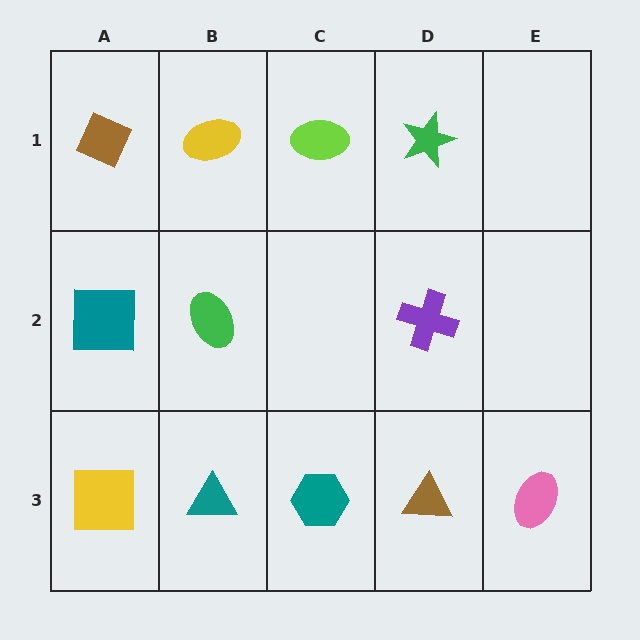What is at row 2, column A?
A teal square.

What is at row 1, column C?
A lime ellipse.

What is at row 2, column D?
A purple cross.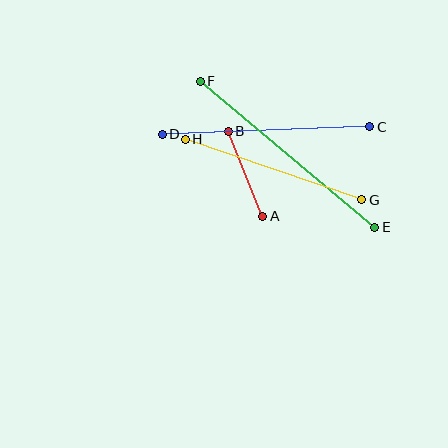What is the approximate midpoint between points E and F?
The midpoint is at approximately (288, 154) pixels.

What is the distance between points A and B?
The distance is approximately 92 pixels.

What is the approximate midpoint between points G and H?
The midpoint is at approximately (274, 170) pixels.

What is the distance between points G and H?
The distance is approximately 187 pixels.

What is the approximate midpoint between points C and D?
The midpoint is at approximately (266, 130) pixels.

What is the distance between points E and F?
The distance is approximately 228 pixels.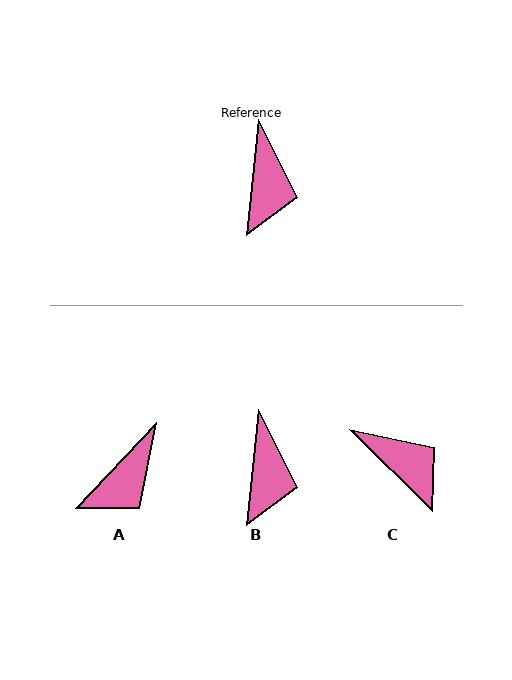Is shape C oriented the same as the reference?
No, it is off by about 51 degrees.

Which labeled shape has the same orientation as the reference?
B.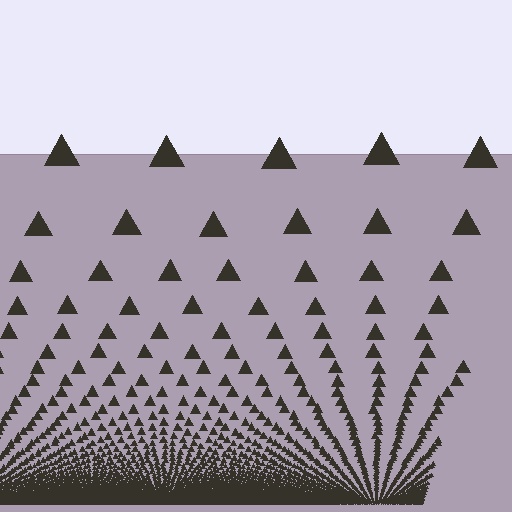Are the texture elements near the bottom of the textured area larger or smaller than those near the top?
Smaller. The gradient is inverted — elements near the bottom are smaller and denser.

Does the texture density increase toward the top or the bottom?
Density increases toward the bottom.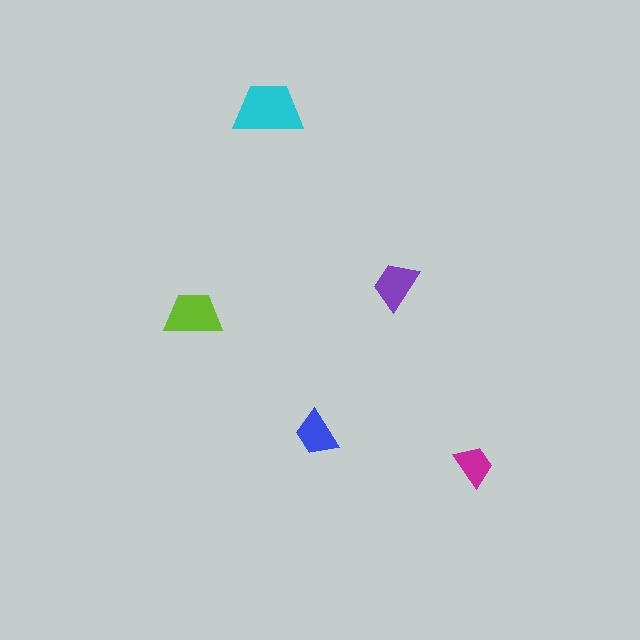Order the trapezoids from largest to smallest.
the cyan one, the lime one, the purple one, the blue one, the magenta one.